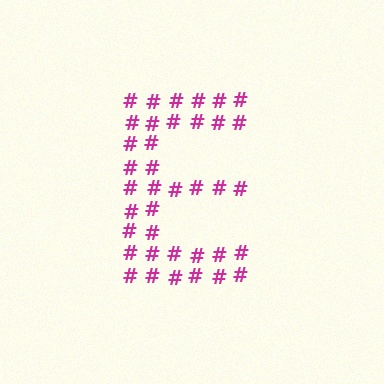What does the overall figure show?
The overall figure shows the letter E.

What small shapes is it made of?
It is made of small hash symbols.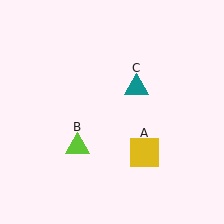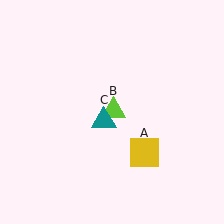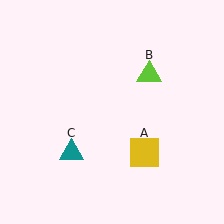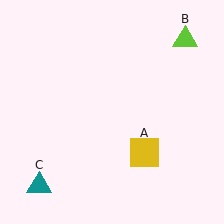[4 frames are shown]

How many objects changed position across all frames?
2 objects changed position: lime triangle (object B), teal triangle (object C).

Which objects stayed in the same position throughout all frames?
Yellow square (object A) remained stationary.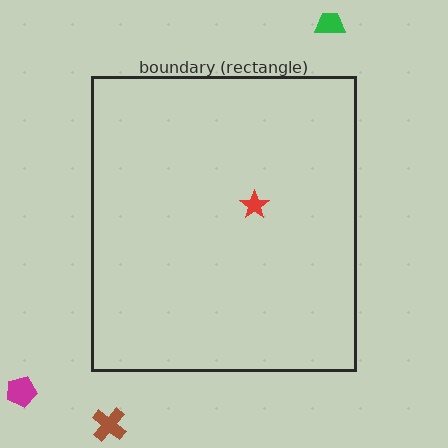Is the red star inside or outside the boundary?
Inside.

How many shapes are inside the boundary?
1 inside, 3 outside.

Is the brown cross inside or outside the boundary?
Outside.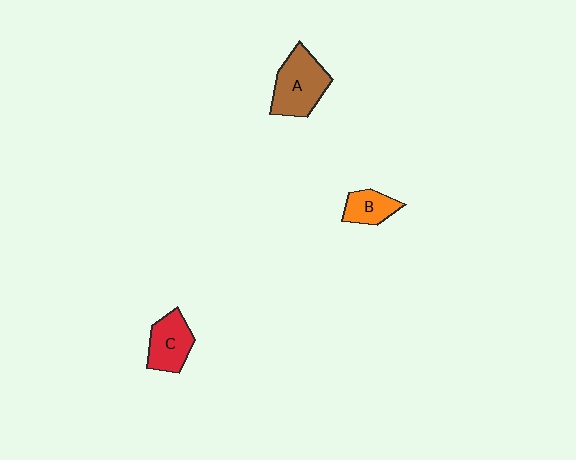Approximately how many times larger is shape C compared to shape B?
Approximately 1.4 times.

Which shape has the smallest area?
Shape B (orange).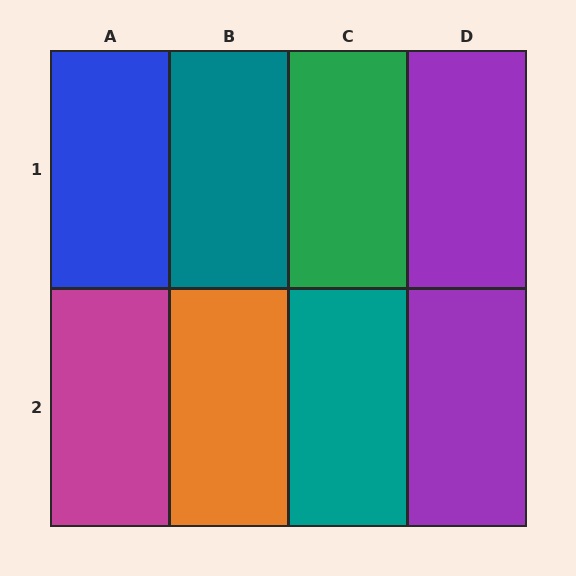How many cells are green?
1 cell is green.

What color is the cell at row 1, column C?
Green.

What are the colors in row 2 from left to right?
Magenta, orange, teal, purple.